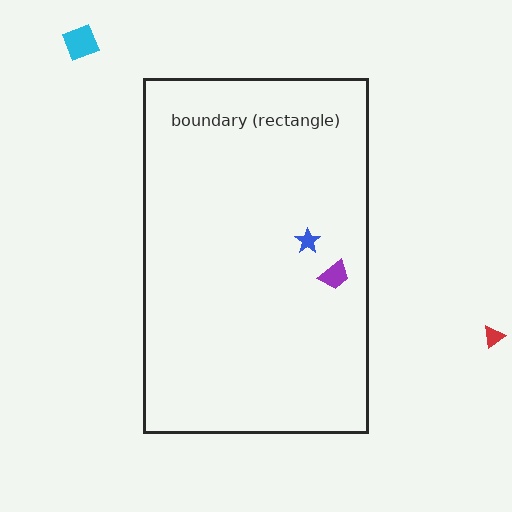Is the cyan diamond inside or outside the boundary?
Outside.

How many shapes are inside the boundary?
2 inside, 2 outside.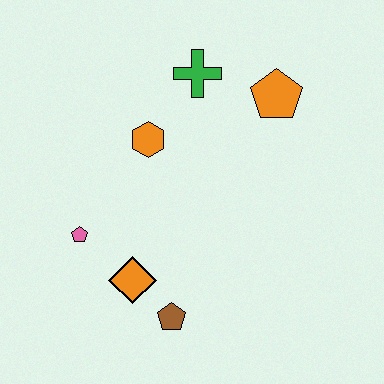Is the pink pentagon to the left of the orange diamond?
Yes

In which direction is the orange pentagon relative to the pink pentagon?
The orange pentagon is to the right of the pink pentagon.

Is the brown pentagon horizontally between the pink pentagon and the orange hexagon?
No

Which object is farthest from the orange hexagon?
The brown pentagon is farthest from the orange hexagon.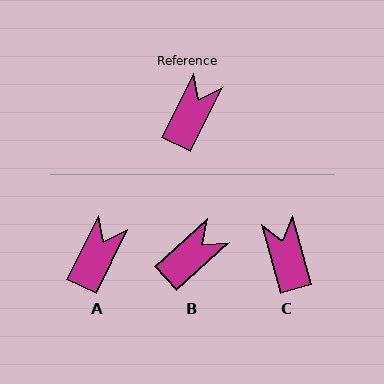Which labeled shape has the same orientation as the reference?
A.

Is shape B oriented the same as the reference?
No, it is off by about 22 degrees.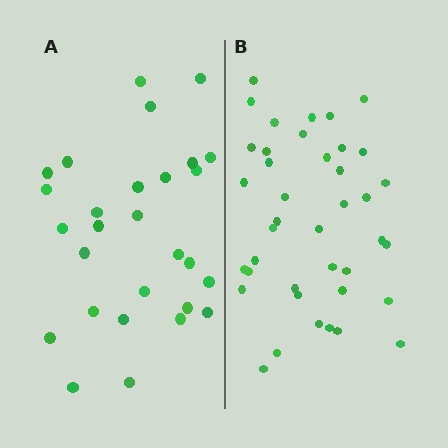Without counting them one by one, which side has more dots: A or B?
Region B (the right region) has more dots.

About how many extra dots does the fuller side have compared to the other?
Region B has roughly 12 or so more dots than region A.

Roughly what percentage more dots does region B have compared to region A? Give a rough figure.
About 45% more.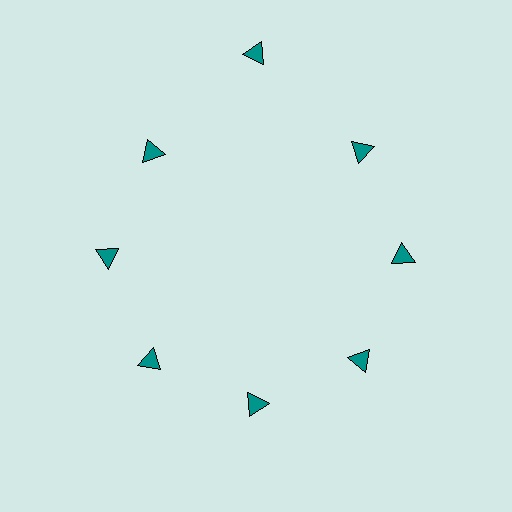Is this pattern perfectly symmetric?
No. The 8 teal triangles are arranged in a ring, but one element near the 12 o'clock position is pushed outward from the center, breaking the 8-fold rotational symmetry.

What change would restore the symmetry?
The symmetry would be restored by moving it inward, back onto the ring so that all 8 triangles sit at equal angles and equal distance from the center.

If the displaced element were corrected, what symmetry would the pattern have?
It would have 8-fold rotational symmetry — the pattern would map onto itself every 45 degrees.